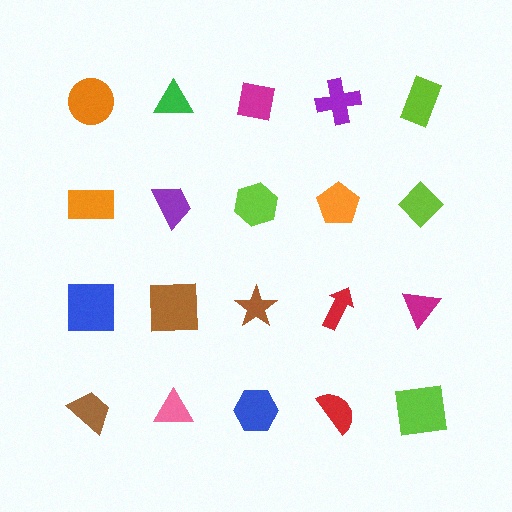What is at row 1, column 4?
A purple cross.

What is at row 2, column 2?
A purple trapezoid.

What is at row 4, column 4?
A red semicircle.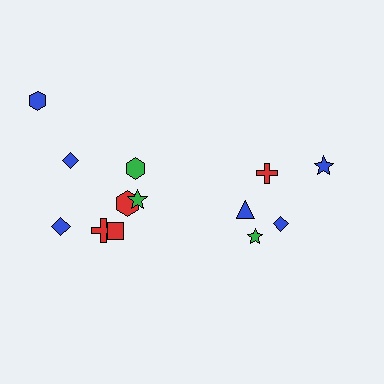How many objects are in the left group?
There are 8 objects.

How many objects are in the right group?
There are 5 objects.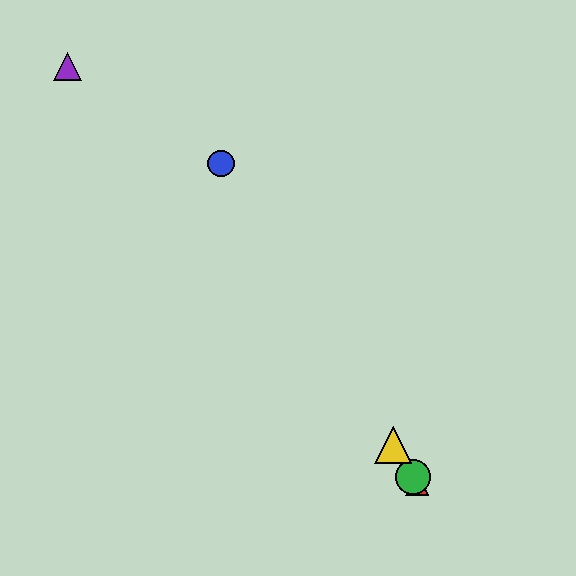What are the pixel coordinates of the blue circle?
The blue circle is at (221, 163).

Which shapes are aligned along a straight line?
The red triangle, the blue circle, the green circle, the yellow triangle are aligned along a straight line.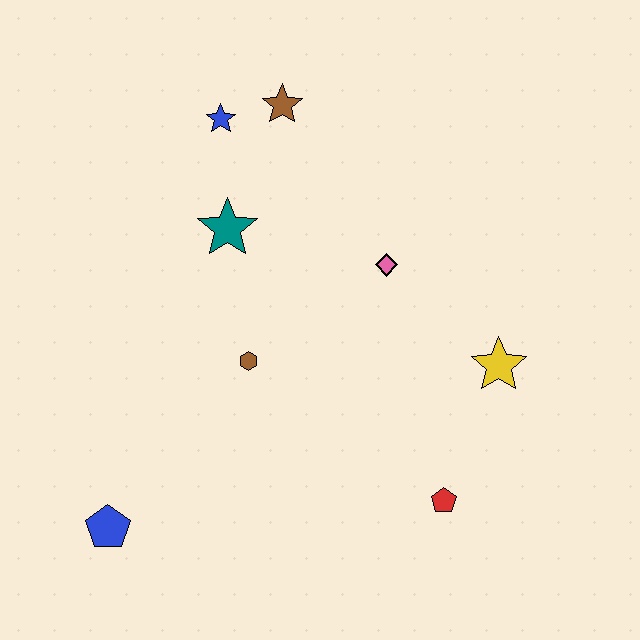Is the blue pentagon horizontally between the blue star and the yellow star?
No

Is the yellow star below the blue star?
Yes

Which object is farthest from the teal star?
The red pentagon is farthest from the teal star.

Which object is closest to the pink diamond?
The yellow star is closest to the pink diamond.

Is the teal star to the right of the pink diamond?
No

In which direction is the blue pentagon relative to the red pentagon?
The blue pentagon is to the left of the red pentagon.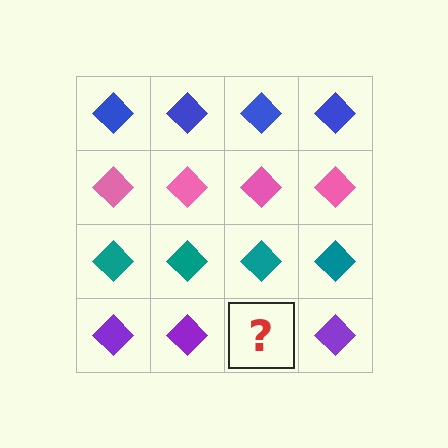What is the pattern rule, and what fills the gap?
The rule is that each row has a consistent color. The gap should be filled with a purple diamond.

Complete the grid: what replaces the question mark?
The question mark should be replaced with a purple diamond.